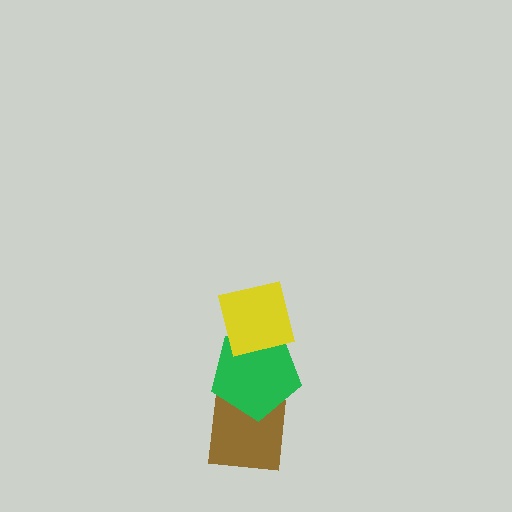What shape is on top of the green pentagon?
The yellow square is on top of the green pentagon.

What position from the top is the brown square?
The brown square is 3rd from the top.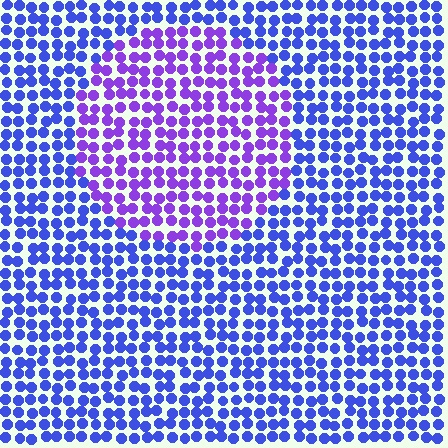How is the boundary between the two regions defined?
The boundary is defined purely by a slight shift in hue (about 36 degrees). Spacing, size, and orientation are identical on both sides.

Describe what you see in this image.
The image is filled with small blue elements in a uniform arrangement. A circle-shaped region is visible where the elements are tinted to a slightly different hue, forming a subtle color boundary.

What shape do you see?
I see a circle.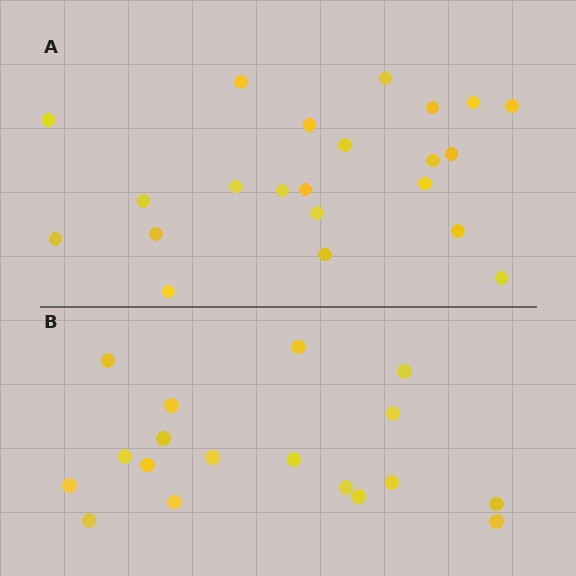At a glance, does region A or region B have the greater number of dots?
Region A (the top region) has more dots.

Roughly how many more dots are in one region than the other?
Region A has about 4 more dots than region B.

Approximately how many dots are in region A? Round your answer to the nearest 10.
About 20 dots. (The exact count is 22, which rounds to 20.)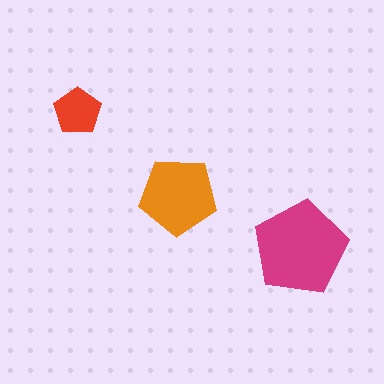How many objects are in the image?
There are 3 objects in the image.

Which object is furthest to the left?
The red pentagon is leftmost.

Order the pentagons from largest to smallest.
the magenta one, the orange one, the red one.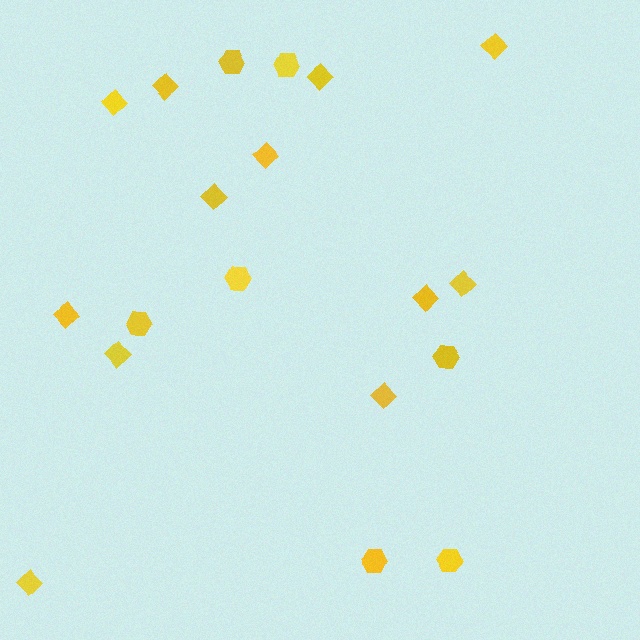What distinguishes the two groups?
There are 2 groups: one group of hexagons (7) and one group of diamonds (12).